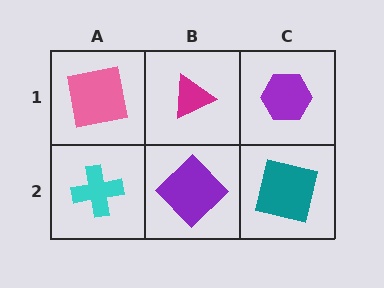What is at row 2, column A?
A cyan cross.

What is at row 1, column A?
A pink square.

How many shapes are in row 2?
3 shapes.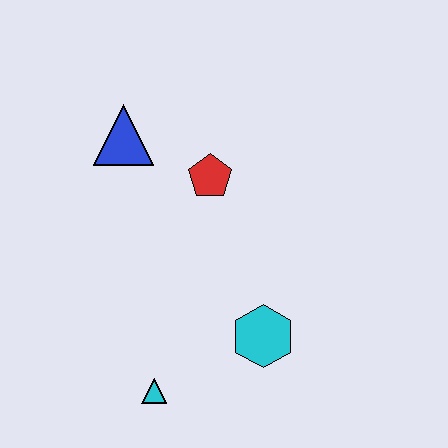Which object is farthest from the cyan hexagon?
The blue triangle is farthest from the cyan hexagon.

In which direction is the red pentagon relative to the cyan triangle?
The red pentagon is above the cyan triangle.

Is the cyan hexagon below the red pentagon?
Yes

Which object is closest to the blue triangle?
The red pentagon is closest to the blue triangle.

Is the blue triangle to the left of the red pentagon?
Yes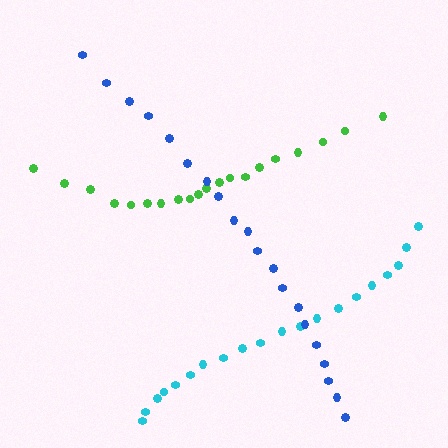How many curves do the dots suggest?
There are 3 distinct paths.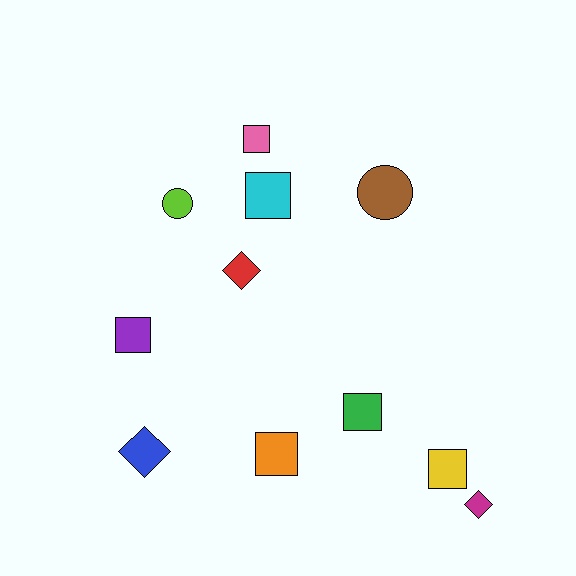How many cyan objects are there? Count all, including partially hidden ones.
There is 1 cyan object.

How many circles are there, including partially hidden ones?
There are 2 circles.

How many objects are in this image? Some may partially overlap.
There are 11 objects.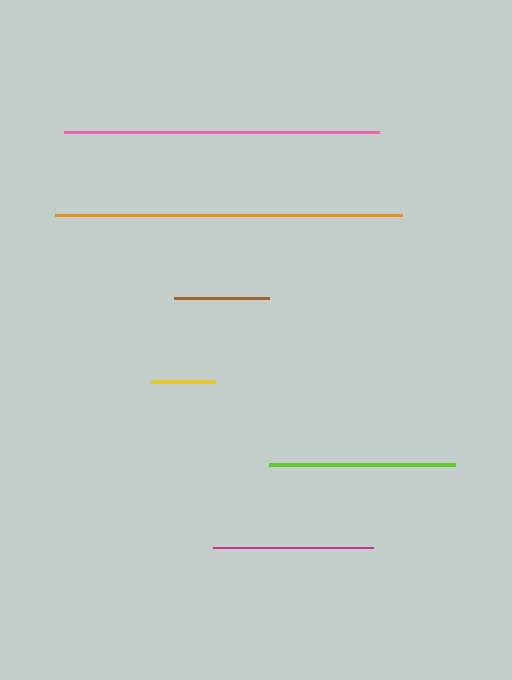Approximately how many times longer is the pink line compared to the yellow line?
The pink line is approximately 4.9 times the length of the yellow line.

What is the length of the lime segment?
The lime segment is approximately 187 pixels long.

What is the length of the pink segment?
The pink segment is approximately 315 pixels long.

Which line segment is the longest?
The orange line is the longest at approximately 347 pixels.